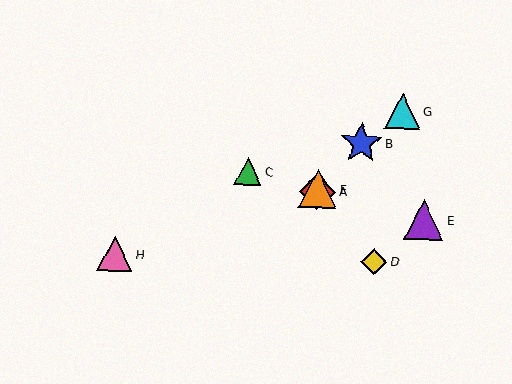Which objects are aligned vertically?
Objects A, F are aligned vertically.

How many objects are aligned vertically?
2 objects (A, F) are aligned vertically.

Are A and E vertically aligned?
No, A is at x≈317 and E is at x≈424.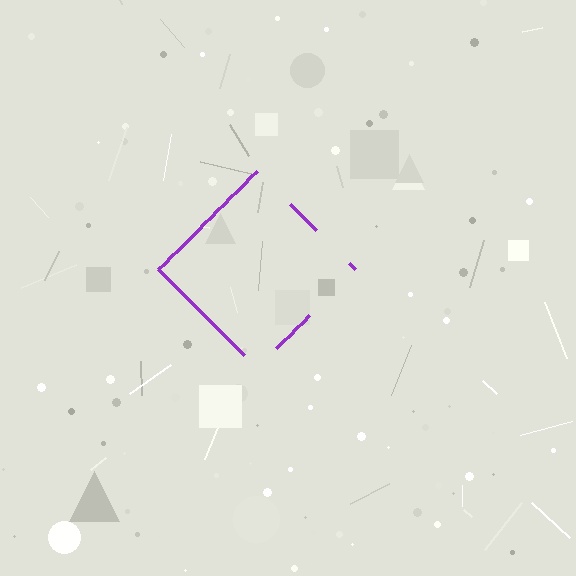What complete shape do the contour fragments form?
The contour fragments form a diamond.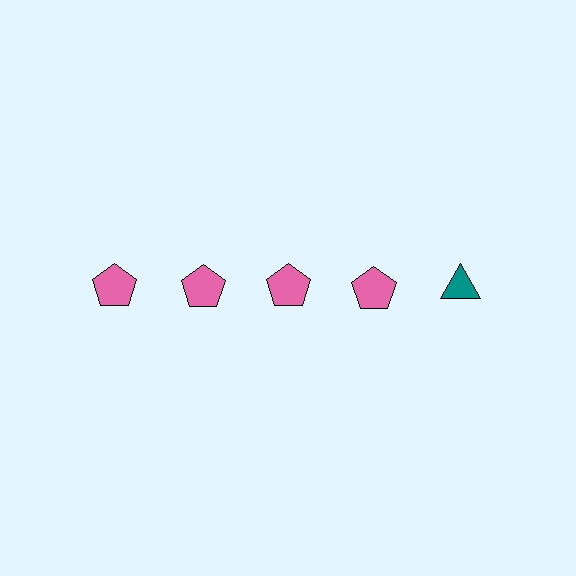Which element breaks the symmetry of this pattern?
The teal triangle in the top row, rightmost column breaks the symmetry. All other shapes are pink pentagons.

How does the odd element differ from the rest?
It differs in both color (teal instead of pink) and shape (triangle instead of pentagon).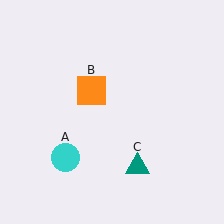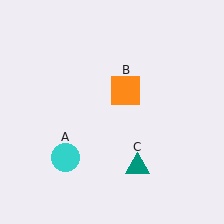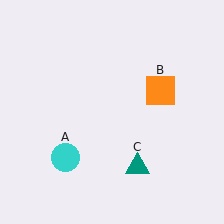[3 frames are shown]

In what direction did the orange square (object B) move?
The orange square (object B) moved right.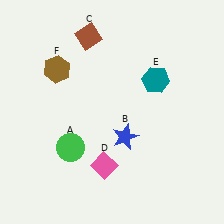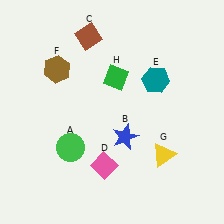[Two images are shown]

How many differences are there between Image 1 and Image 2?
There are 2 differences between the two images.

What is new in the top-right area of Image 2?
A green diamond (H) was added in the top-right area of Image 2.